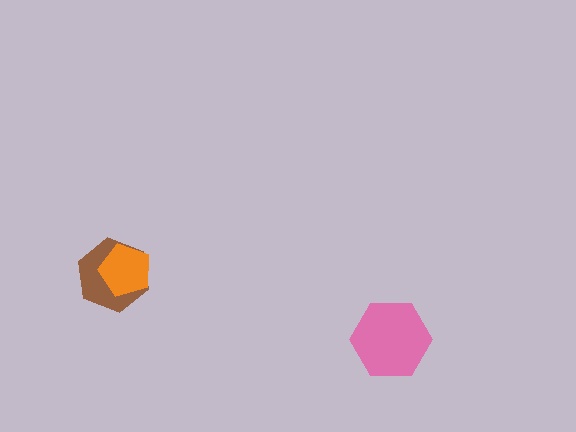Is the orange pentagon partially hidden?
No, no other shape covers it.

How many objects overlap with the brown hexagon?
1 object overlaps with the brown hexagon.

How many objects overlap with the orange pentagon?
1 object overlaps with the orange pentagon.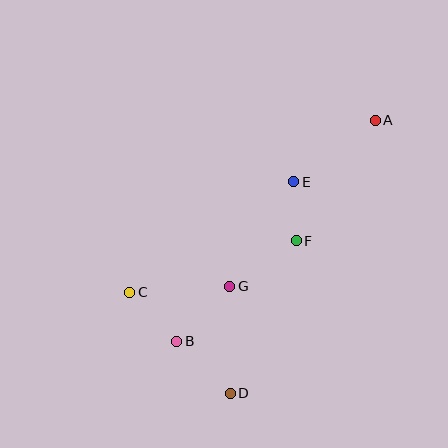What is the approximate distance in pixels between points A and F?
The distance between A and F is approximately 144 pixels.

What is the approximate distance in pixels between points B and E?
The distance between B and E is approximately 198 pixels.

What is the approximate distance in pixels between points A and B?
The distance between A and B is approximately 297 pixels.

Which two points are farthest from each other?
Points A and D are farthest from each other.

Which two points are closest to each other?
Points E and F are closest to each other.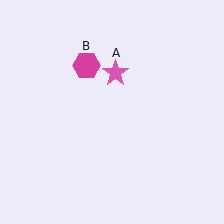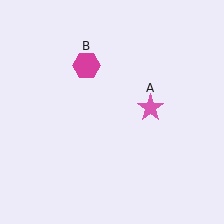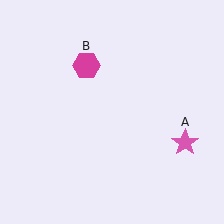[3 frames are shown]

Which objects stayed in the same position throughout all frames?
Magenta hexagon (object B) remained stationary.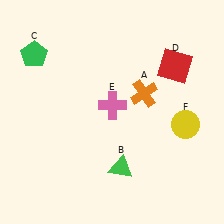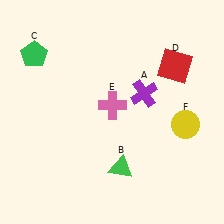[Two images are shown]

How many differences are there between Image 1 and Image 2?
There is 1 difference between the two images.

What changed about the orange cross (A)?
In Image 1, A is orange. In Image 2, it changed to purple.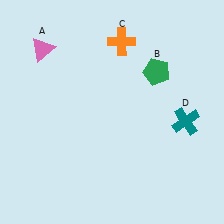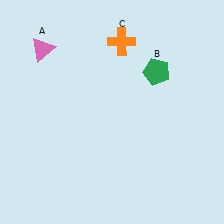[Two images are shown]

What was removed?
The teal cross (D) was removed in Image 2.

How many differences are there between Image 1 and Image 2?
There is 1 difference between the two images.